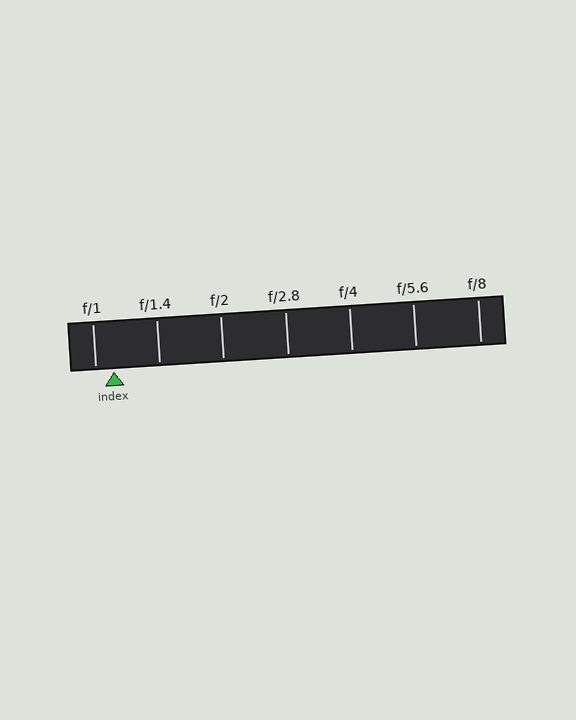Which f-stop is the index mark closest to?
The index mark is closest to f/1.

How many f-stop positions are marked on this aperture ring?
There are 7 f-stop positions marked.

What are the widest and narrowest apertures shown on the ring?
The widest aperture shown is f/1 and the narrowest is f/8.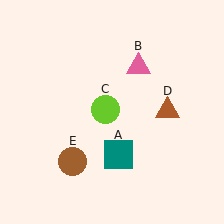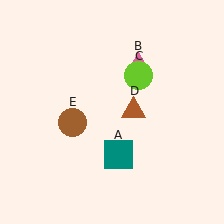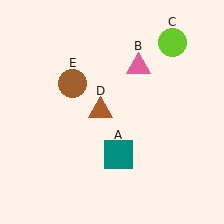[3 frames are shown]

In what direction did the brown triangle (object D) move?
The brown triangle (object D) moved left.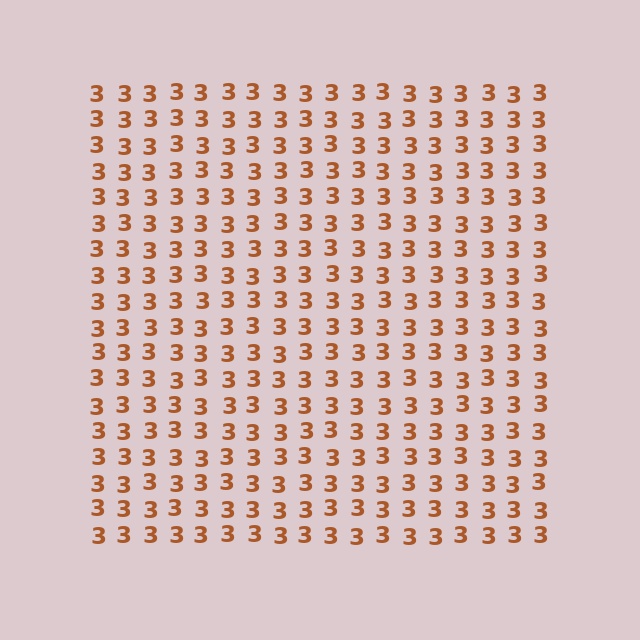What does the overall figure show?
The overall figure shows a square.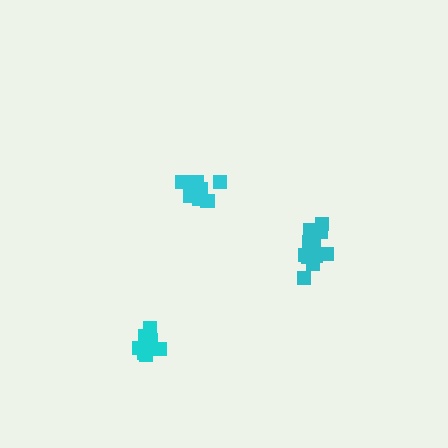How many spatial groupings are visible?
There are 3 spatial groupings.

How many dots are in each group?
Group 1: 8 dots, Group 2: 12 dots, Group 3: 8 dots (28 total).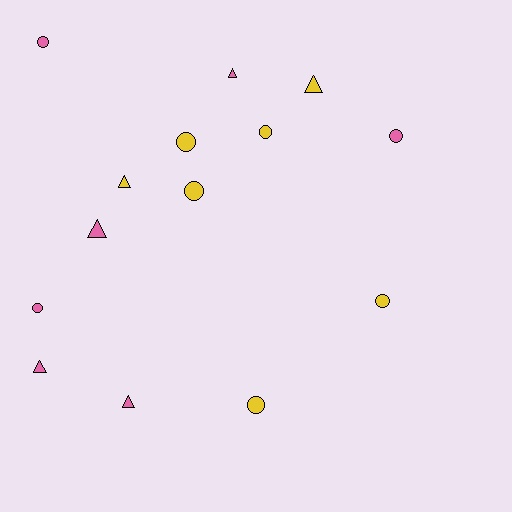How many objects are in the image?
There are 14 objects.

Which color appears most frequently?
Pink, with 7 objects.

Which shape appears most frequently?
Circle, with 8 objects.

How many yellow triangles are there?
There are 2 yellow triangles.